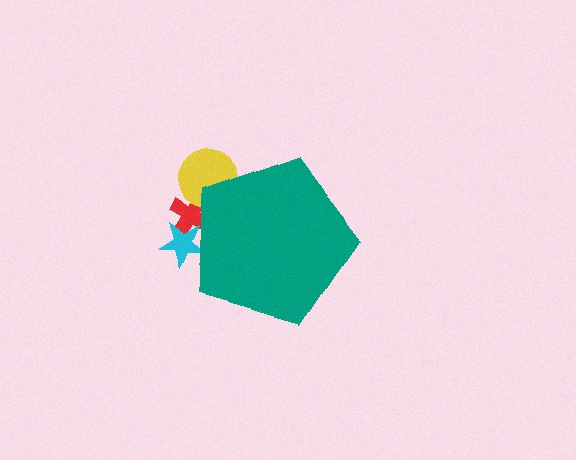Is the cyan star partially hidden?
Yes, the cyan star is partially hidden behind the teal pentagon.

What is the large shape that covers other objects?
A teal pentagon.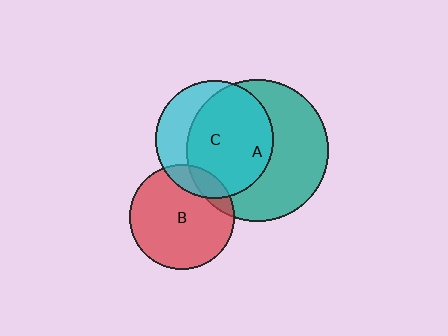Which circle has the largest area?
Circle A (teal).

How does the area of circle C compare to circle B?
Approximately 1.2 times.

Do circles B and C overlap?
Yes.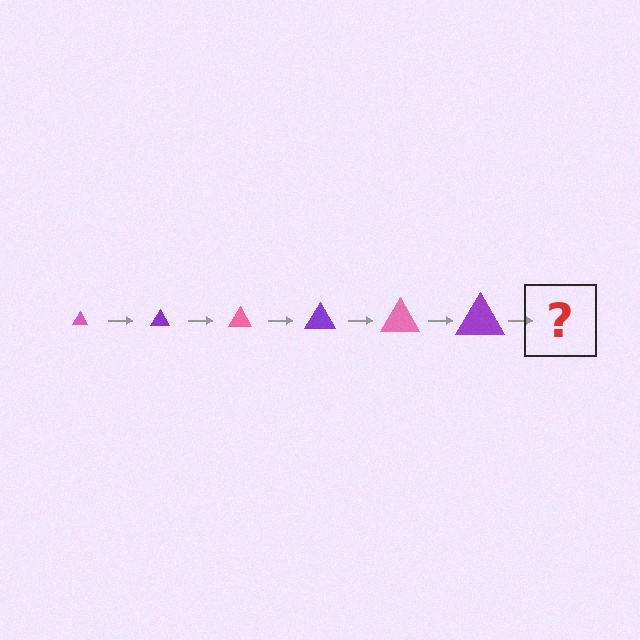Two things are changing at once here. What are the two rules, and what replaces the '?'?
The two rules are that the triangle grows larger each step and the color cycles through pink and purple. The '?' should be a pink triangle, larger than the previous one.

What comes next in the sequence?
The next element should be a pink triangle, larger than the previous one.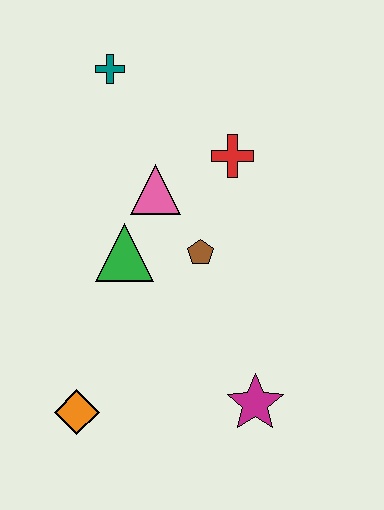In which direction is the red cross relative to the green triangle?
The red cross is to the right of the green triangle.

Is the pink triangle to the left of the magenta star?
Yes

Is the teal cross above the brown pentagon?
Yes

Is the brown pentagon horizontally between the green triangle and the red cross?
Yes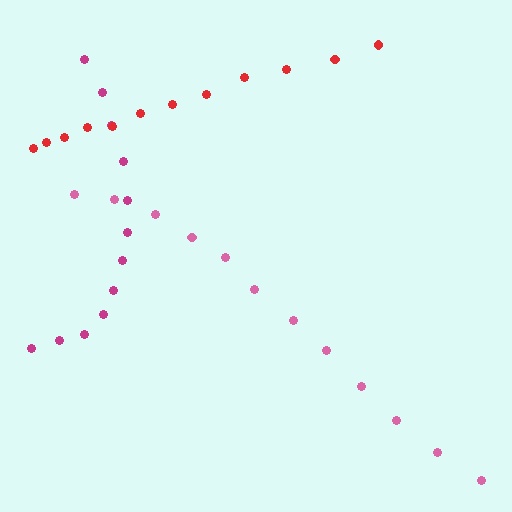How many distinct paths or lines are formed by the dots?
There are 3 distinct paths.